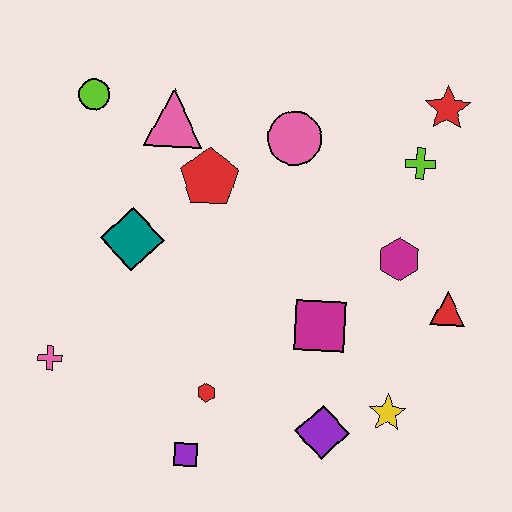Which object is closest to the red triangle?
The magenta hexagon is closest to the red triangle.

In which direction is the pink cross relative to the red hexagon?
The pink cross is to the left of the red hexagon.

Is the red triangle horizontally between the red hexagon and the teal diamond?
No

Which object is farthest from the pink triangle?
The yellow star is farthest from the pink triangle.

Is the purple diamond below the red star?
Yes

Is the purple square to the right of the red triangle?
No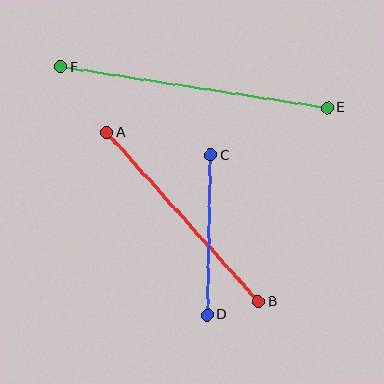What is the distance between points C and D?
The distance is approximately 160 pixels.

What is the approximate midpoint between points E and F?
The midpoint is at approximately (194, 88) pixels.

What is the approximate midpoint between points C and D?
The midpoint is at approximately (209, 235) pixels.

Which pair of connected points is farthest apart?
Points E and F are farthest apart.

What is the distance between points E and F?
The distance is approximately 270 pixels.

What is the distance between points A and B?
The distance is approximately 227 pixels.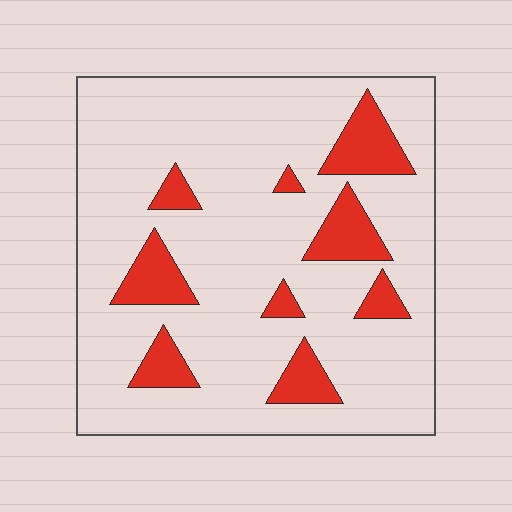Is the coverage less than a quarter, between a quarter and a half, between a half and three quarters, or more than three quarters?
Less than a quarter.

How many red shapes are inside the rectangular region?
9.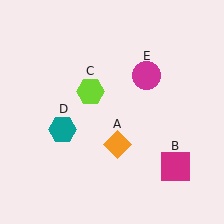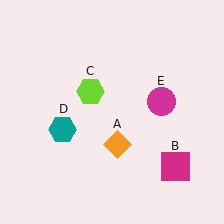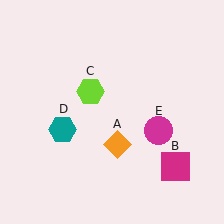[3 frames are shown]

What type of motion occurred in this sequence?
The magenta circle (object E) rotated clockwise around the center of the scene.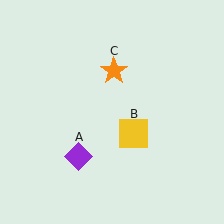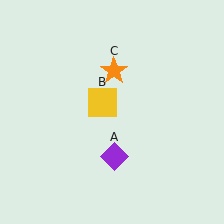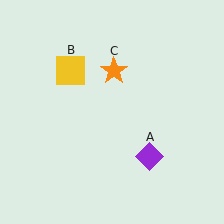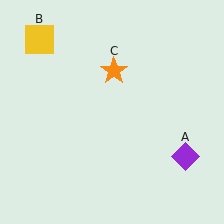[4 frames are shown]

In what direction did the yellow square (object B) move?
The yellow square (object B) moved up and to the left.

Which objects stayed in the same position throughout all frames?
Orange star (object C) remained stationary.